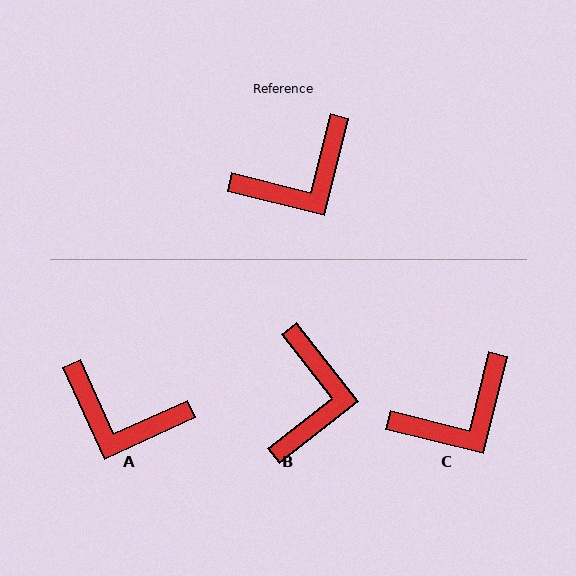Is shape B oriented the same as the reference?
No, it is off by about 52 degrees.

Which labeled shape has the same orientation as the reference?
C.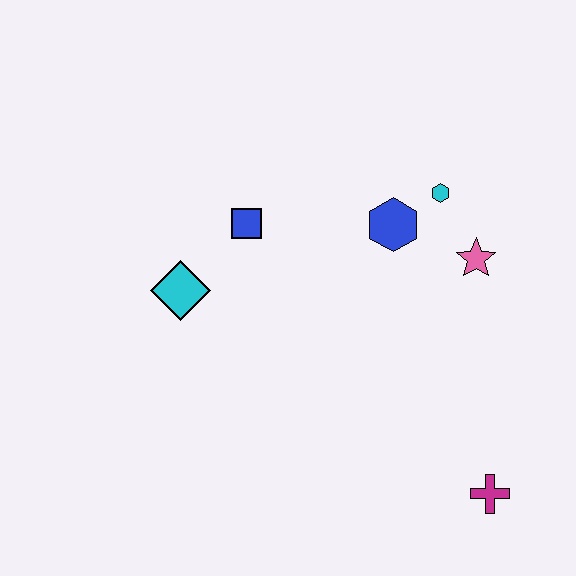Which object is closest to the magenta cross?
The pink star is closest to the magenta cross.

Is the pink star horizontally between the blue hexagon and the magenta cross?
Yes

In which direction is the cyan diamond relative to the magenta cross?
The cyan diamond is to the left of the magenta cross.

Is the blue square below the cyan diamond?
No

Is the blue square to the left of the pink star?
Yes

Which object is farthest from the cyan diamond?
The magenta cross is farthest from the cyan diamond.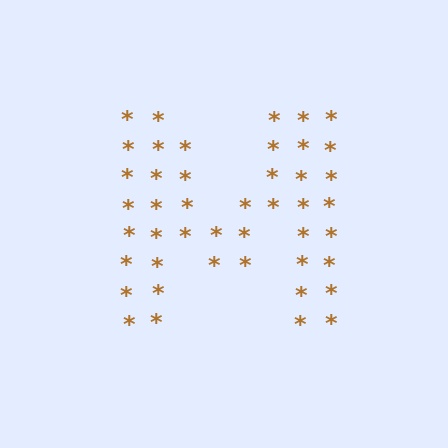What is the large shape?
The large shape is the letter M.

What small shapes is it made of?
It is made of small asterisks.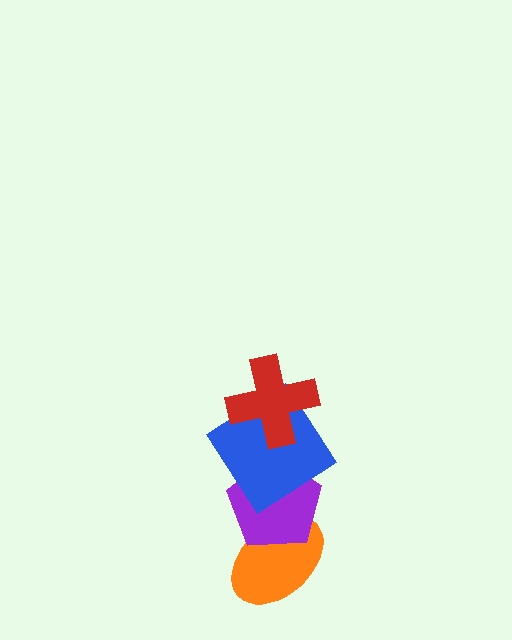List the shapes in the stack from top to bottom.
From top to bottom: the red cross, the blue diamond, the purple pentagon, the orange ellipse.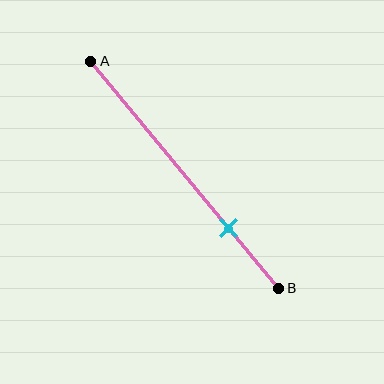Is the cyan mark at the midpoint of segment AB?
No, the mark is at about 75% from A, not at the 50% midpoint.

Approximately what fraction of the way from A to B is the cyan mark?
The cyan mark is approximately 75% of the way from A to B.